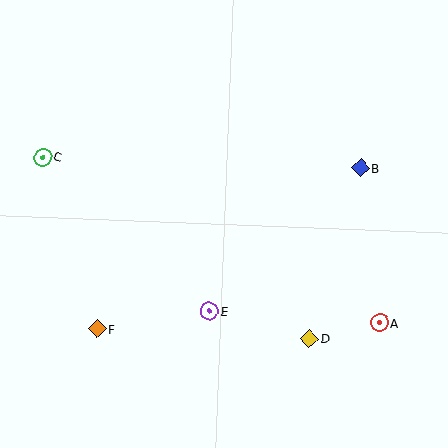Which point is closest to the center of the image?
Point E at (209, 311) is closest to the center.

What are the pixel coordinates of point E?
Point E is at (209, 311).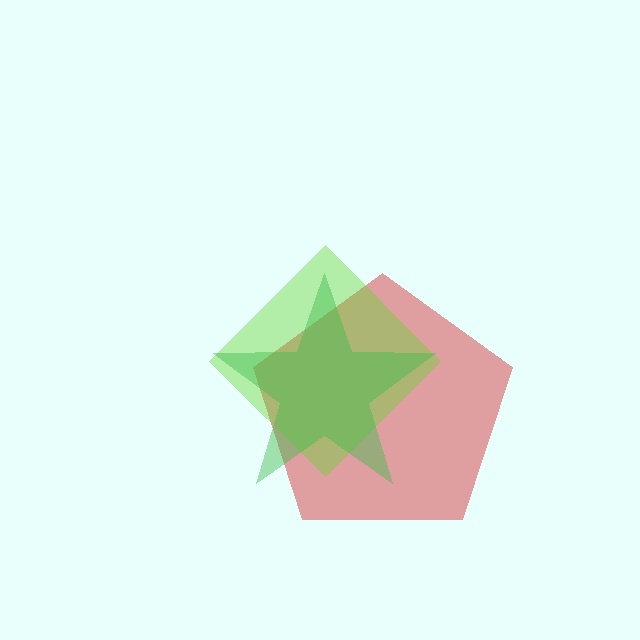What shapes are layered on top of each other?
The layered shapes are: a red pentagon, a lime diamond, a green star.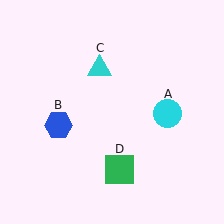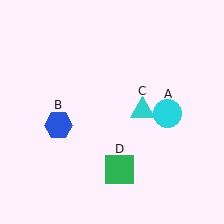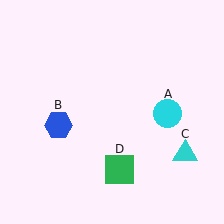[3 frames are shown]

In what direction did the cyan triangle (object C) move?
The cyan triangle (object C) moved down and to the right.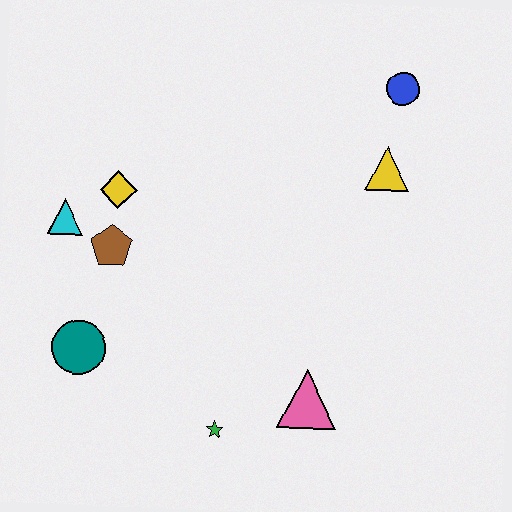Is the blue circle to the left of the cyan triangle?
No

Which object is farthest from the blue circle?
The teal circle is farthest from the blue circle.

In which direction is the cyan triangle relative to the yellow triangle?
The cyan triangle is to the left of the yellow triangle.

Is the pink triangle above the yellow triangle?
No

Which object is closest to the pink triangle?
The green star is closest to the pink triangle.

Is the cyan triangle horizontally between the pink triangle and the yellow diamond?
No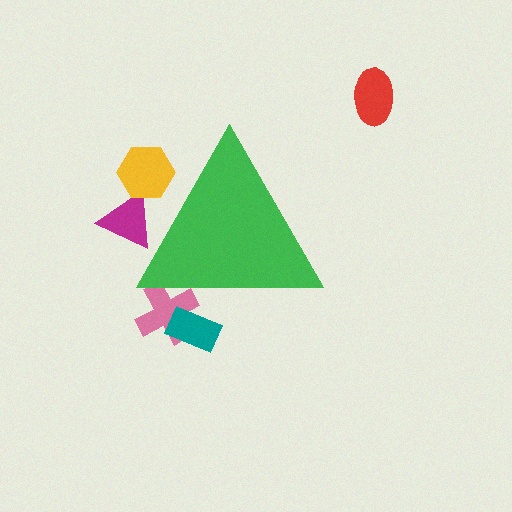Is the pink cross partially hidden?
Yes, the pink cross is partially hidden behind the green triangle.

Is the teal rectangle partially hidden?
Yes, the teal rectangle is partially hidden behind the green triangle.